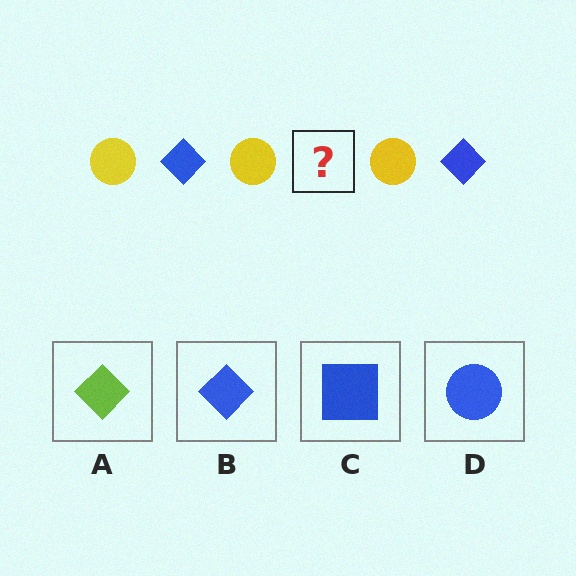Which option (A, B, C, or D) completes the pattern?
B.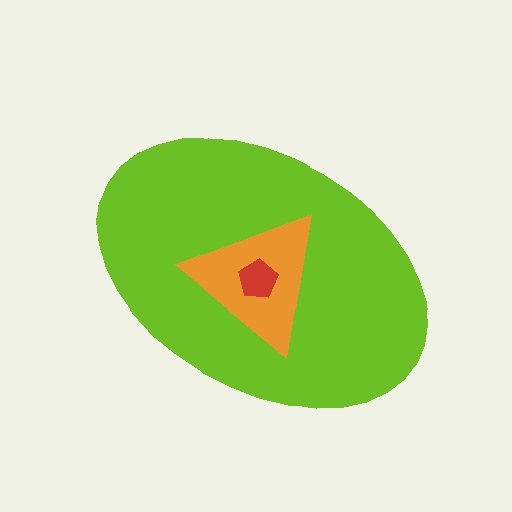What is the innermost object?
The red pentagon.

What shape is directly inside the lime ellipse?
The orange triangle.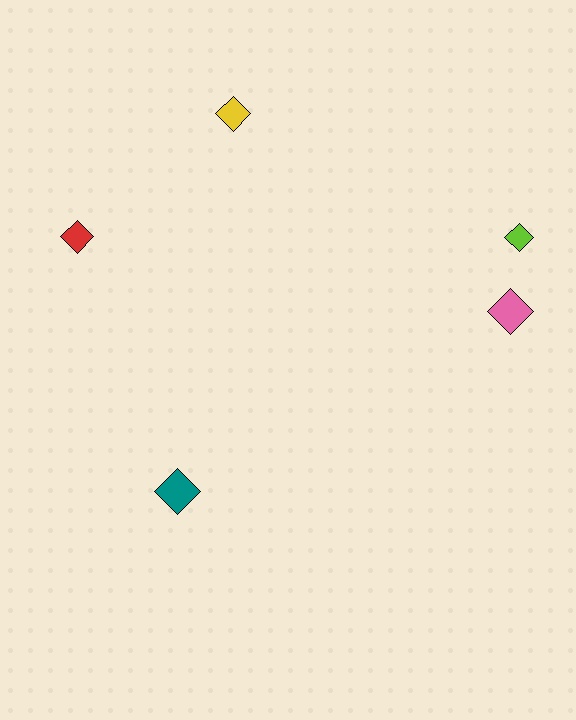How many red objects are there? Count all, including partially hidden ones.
There is 1 red object.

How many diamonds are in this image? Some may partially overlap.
There are 5 diamonds.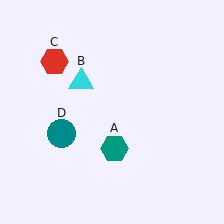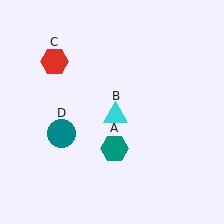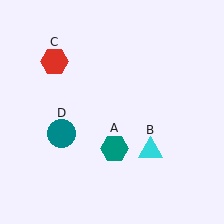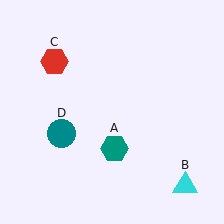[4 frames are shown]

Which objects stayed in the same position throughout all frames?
Teal hexagon (object A) and red hexagon (object C) and teal circle (object D) remained stationary.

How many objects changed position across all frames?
1 object changed position: cyan triangle (object B).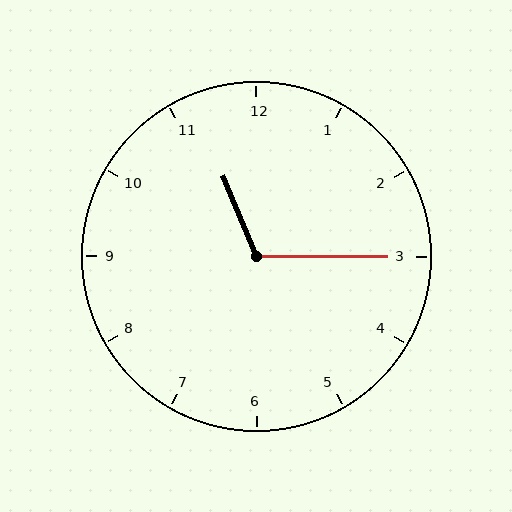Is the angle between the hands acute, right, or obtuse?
It is obtuse.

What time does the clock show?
11:15.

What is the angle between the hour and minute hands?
Approximately 112 degrees.